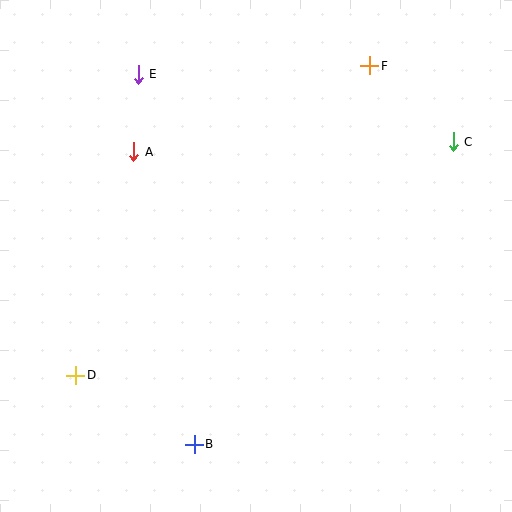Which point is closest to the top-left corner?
Point E is closest to the top-left corner.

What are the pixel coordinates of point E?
Point E is at (138, 74).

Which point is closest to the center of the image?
Point A at (134, 152) is closest to the center.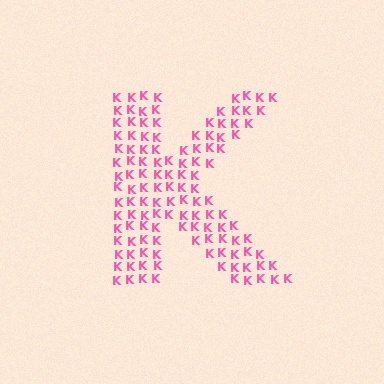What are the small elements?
The small elements are letter K's.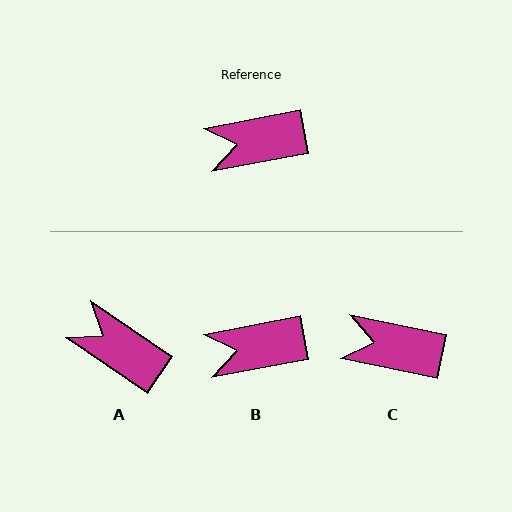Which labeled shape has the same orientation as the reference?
B.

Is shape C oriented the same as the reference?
No, it is off by about 23 degrees.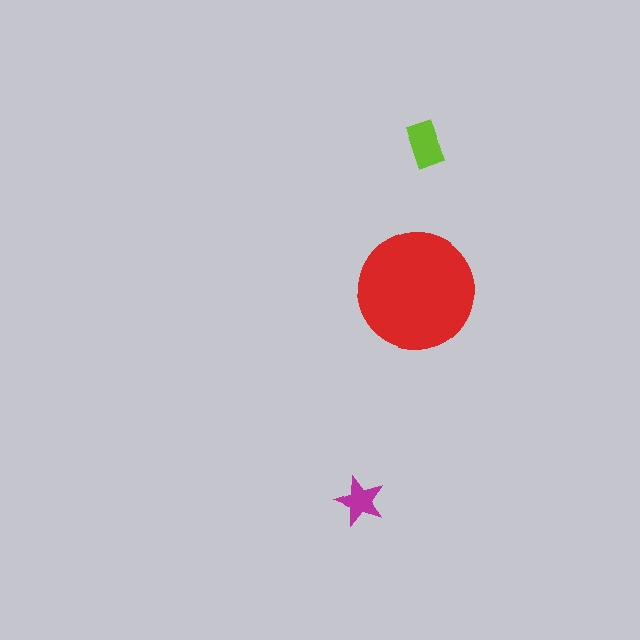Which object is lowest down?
The magenta star is bottommost.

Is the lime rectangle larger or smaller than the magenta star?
Larger.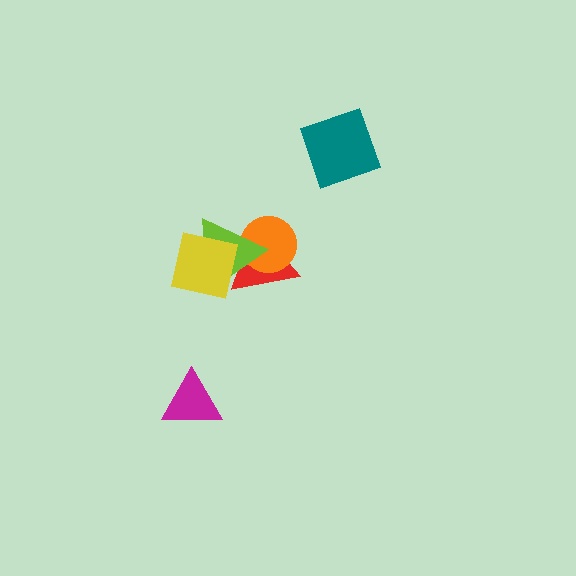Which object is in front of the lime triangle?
The yellow square is in front of the lime triangle.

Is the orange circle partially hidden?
Yes, it is partially covered by another shape.